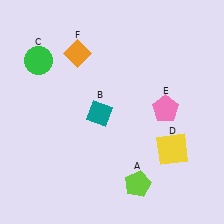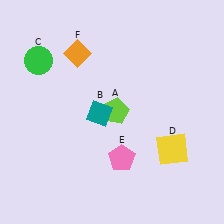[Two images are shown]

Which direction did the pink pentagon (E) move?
The pink pentagon (E) moved down.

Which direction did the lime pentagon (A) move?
The lime pentagon (A) moved up.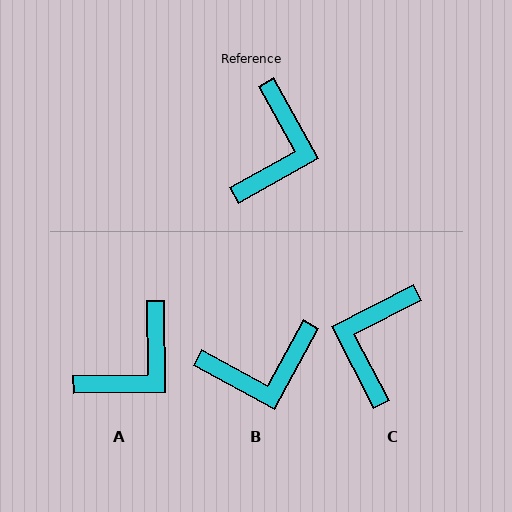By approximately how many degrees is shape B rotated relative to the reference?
Approximately 57 degrees clockwise.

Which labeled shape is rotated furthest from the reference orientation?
C, about 178 degrees away.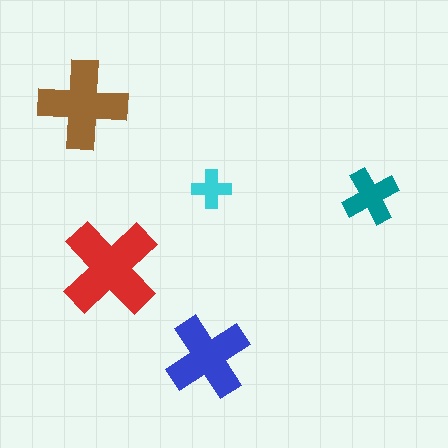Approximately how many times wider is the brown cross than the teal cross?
About 1.5 times wider.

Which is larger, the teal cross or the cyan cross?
The teal one.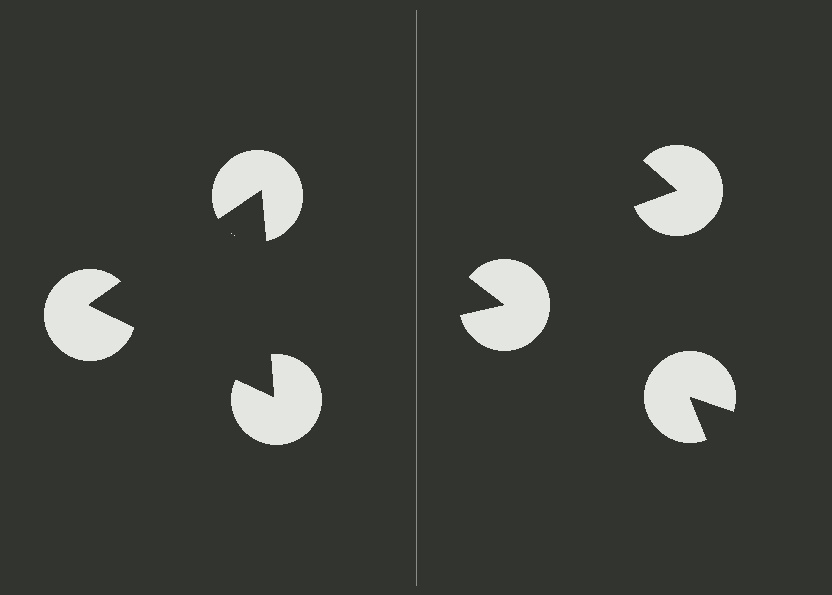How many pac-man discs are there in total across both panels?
6 — 3 on each side.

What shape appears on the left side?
An illusory triangle.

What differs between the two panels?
The pac-man discs are positioned identically on both sides; only the wedge orientations differ. On the left they align to a triangle; on the right they are misaligned.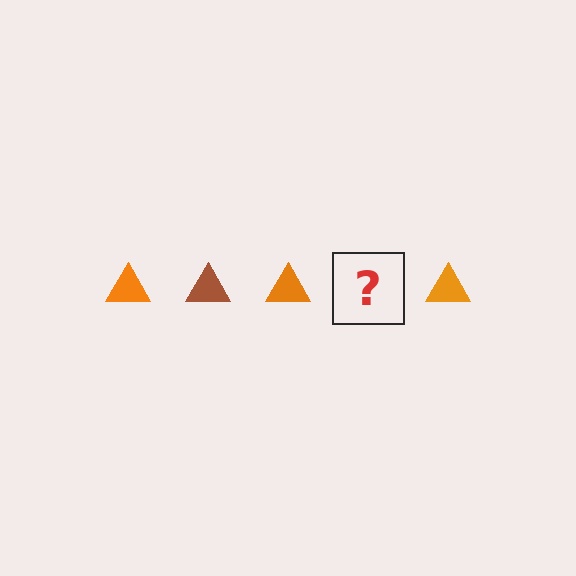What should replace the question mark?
The question mark should be replaced with a brown triangle.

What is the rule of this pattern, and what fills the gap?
The rule is that the pattern cycles through orange, brown triangles. The gap should be filled with a brown triangle.